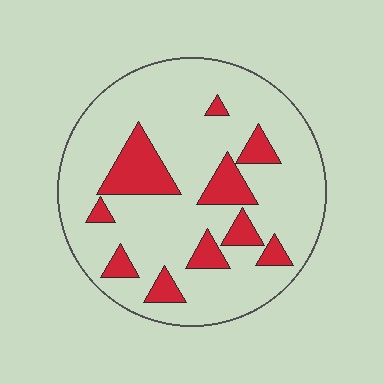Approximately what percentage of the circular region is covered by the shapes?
Approximately 20%.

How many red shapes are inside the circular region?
10.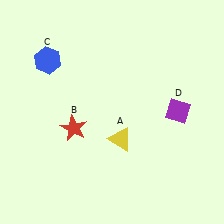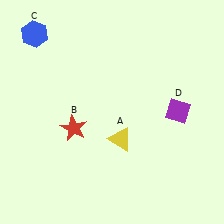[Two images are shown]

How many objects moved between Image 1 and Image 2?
1 object moved between the two images.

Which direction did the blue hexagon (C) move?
The blue hexagon (C) moved up.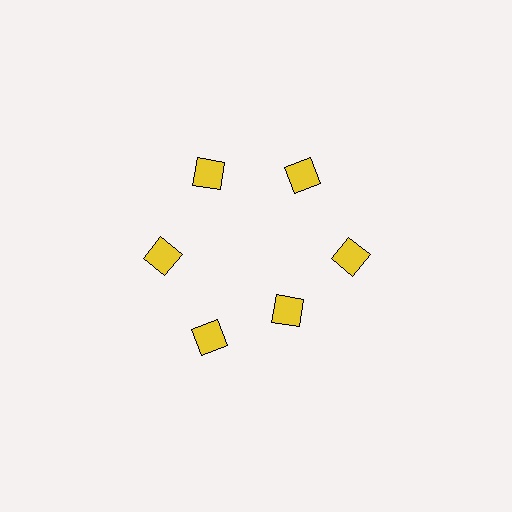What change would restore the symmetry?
The symmetry would be restored by moving it outward, back onto the ring so that all 6 diamonds sit at equal angles and equal distance from the center.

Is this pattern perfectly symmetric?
No. The 6 yellow diamonds are arranged in a ring, but one element near the 5 o'clock position is pulled inward toward the center, breaking the 6-fold rotational symmetry.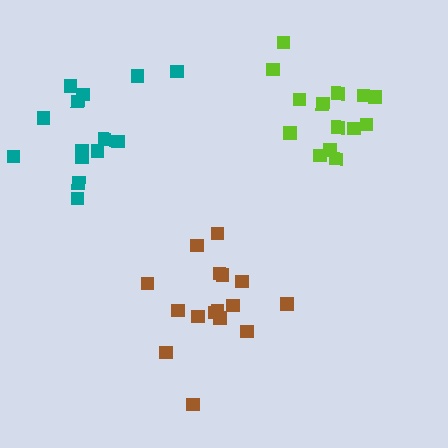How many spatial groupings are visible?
There are 3 spatial groupings.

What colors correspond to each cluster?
The clusters are colored: brown, teal, lime.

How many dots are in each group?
Group 1: 16 dots, Group 2: 14 dots, Group 3: 14 dots (44 total).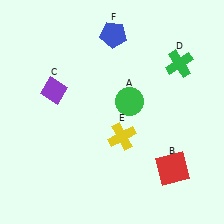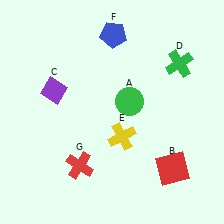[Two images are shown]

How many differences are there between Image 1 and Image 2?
There is 1 difference between the two images.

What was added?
A red cross (G) was added in Image 2.